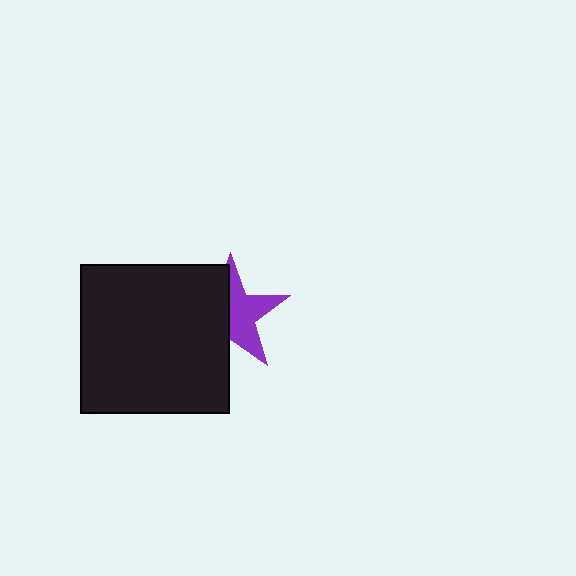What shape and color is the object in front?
The object in front is a black square.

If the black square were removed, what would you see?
You would see the complete purple star.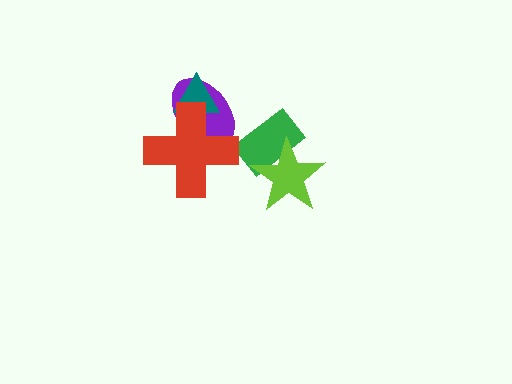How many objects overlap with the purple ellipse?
2 objects overlap with the purple ellipse.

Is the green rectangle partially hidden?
Yes, it is partially covered by another shape.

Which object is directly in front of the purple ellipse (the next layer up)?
The teal triangle is directly in front of the purple ellipse.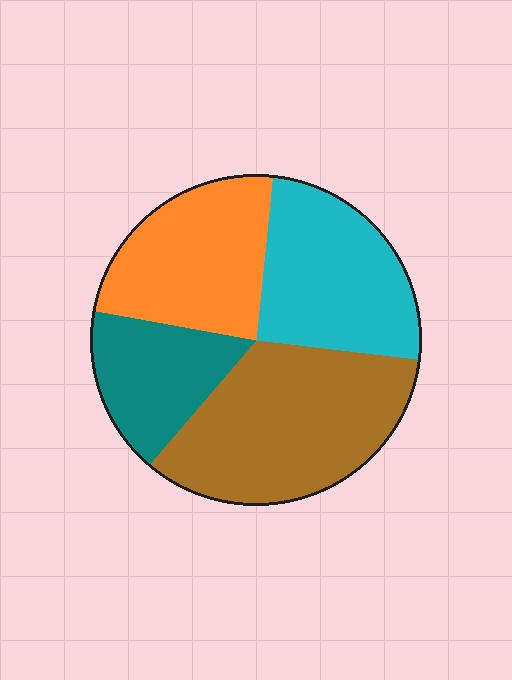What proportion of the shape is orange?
Orange takes up between a sixth and a third of the shape.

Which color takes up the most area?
Brown, at roughly 35%.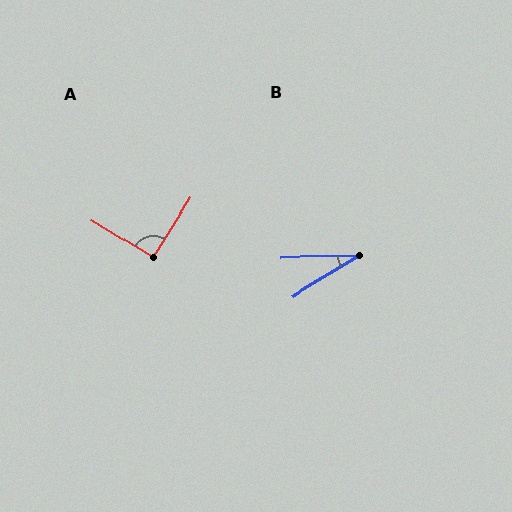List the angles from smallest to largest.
B (30°), A (91°).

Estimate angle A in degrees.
Approximately 91 degrees.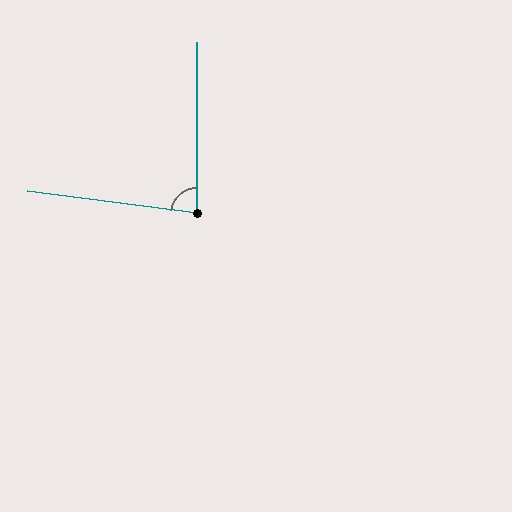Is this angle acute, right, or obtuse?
It is acute.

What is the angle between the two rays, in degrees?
Approximately 82 degrees.